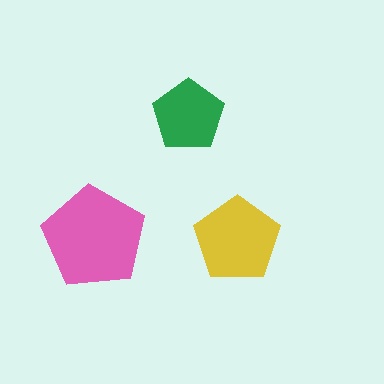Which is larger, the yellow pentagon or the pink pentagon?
The pink one.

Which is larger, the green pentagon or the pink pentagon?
The pink one.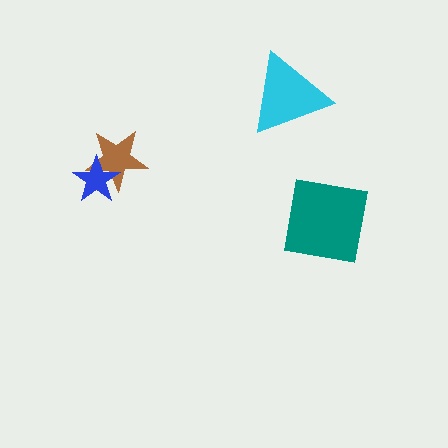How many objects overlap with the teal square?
0 objects overlap with the teal square.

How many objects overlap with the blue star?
1 object overlaps with the blue star.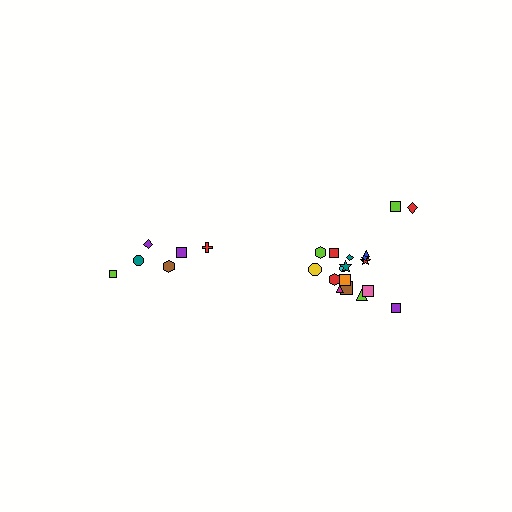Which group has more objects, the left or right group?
The right group.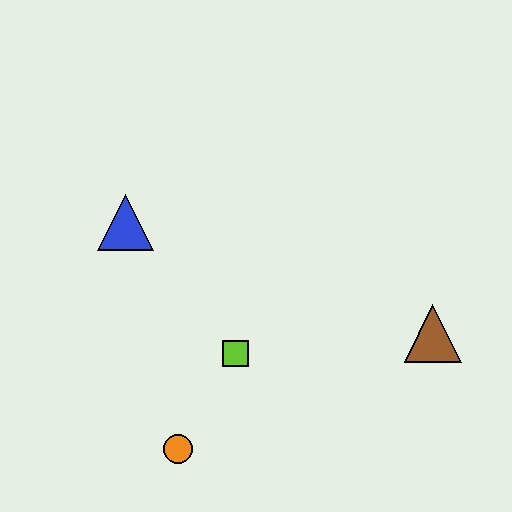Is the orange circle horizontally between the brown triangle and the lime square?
No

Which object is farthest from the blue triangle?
The brown triangle is farthest from the blue triangle.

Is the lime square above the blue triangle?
No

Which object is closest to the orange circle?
The lime square is closest to the orange circle.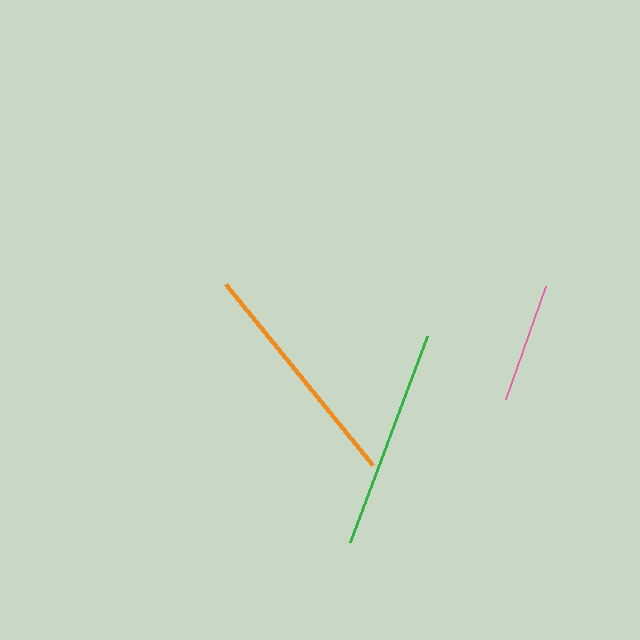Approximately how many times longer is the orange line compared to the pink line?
The orange line is approximately 1.9 times the length of the pink line.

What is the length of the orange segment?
The orange segment is approximately 234 pixels long.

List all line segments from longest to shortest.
From longest to shortest: orange, green, pink.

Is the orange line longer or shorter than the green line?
The orange line is longer than the green line.